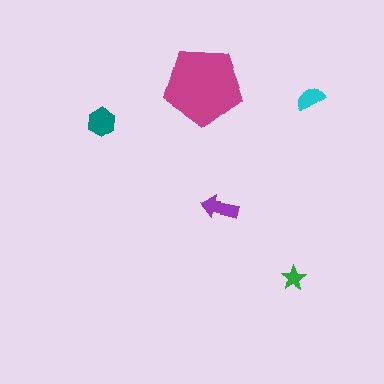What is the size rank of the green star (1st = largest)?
5th.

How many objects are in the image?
There are 5 objects in the image.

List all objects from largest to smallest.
The magenta pentagon, the teal hexagon, the purple arrow, the cyan semicircle, the green star.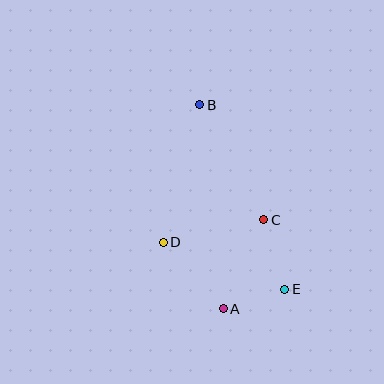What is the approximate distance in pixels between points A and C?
The distance between A and C is approximately 98 pixels.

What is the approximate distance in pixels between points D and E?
The distance between D and E is approximately 130 pixels.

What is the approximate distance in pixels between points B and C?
The distance between B and C is approximately 132 pixels.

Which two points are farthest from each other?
Points A and B are farthest from each other.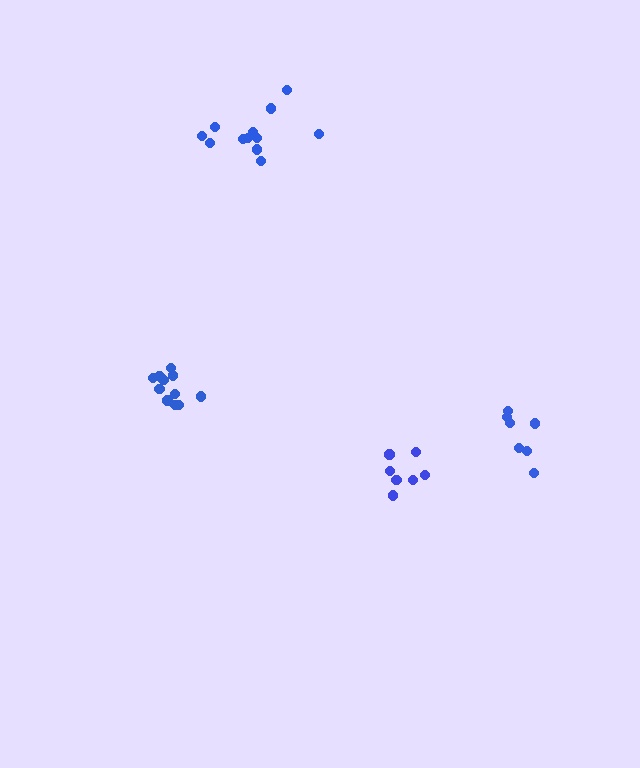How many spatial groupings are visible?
There are 4 spatial groupings.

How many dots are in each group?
Group 1: 7 dots, Group 2: 7 dots, Group 3: 11 dots, Group 4: 12 dots (37 total).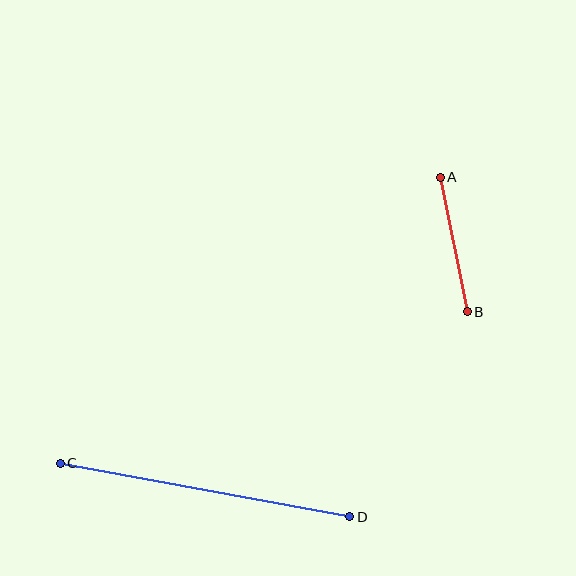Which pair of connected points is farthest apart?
Points C and D are farthest apart.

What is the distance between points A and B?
The distance is approximately 137 pixels.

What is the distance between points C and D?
The distance is approximately 294 pixels.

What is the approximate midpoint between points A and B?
The midpoint is at approximately (454, 245) pixels.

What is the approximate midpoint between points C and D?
The midpoint is at approximately (205, 490) pixels.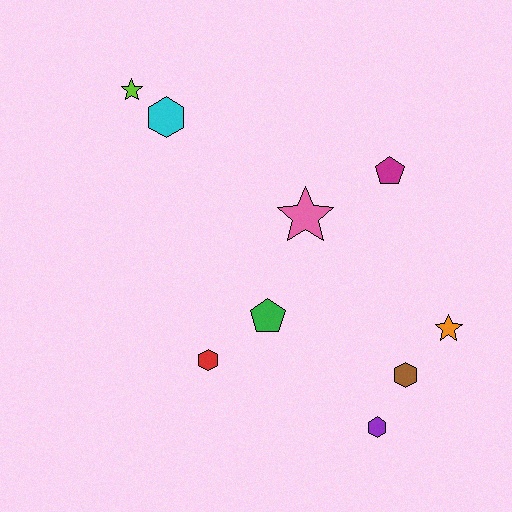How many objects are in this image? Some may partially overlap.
There are 9 objects.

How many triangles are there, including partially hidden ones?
There are no triangles.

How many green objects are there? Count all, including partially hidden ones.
There is 1 green object.